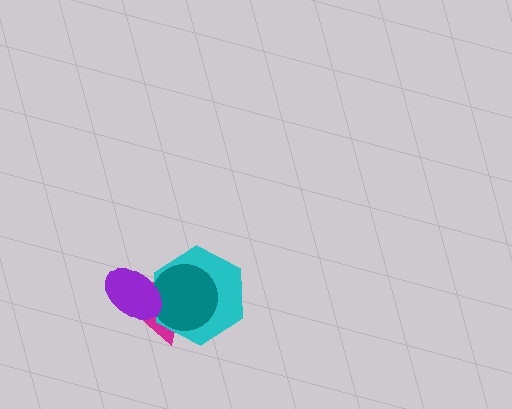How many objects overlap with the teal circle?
3 objects overlap with the teal circle.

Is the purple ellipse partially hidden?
No, no other shape covers it.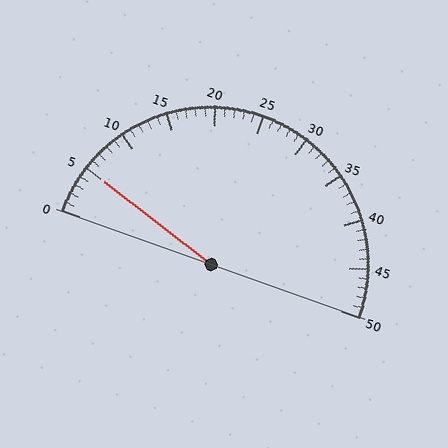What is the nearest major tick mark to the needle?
The nearest major tick mark is 5.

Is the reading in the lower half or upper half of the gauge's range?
The reading is in the lower half of the range (0 to 50).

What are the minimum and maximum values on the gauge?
The gauge ranges from 0 to 50.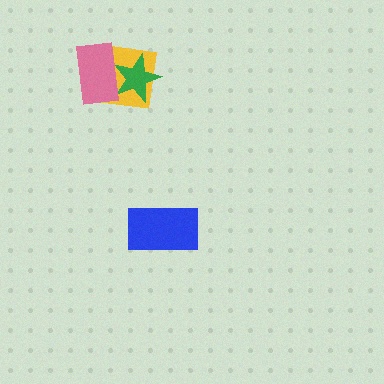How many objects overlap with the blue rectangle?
0 objects overlap with the blue rectangle.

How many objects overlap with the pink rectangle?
2 objects overlap with the pink rectangle.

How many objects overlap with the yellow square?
2 objects overlap with the yellow square.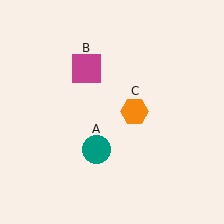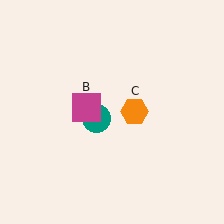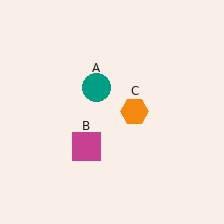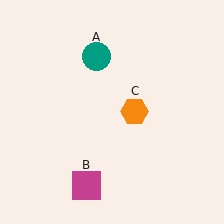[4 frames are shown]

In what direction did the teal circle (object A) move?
The teal circle (object A) moved up.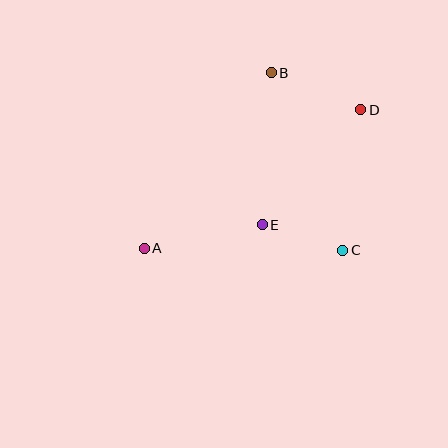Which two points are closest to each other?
Points C and E are closest to each other.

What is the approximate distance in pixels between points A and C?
The distance between A and C is approximately 199 pixels.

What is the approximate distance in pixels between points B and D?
The distance between B and D is approximately 97 pixels.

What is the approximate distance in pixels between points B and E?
The distance between B and E is approximately 152 pixels.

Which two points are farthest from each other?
Points A and D are farthest from each other.